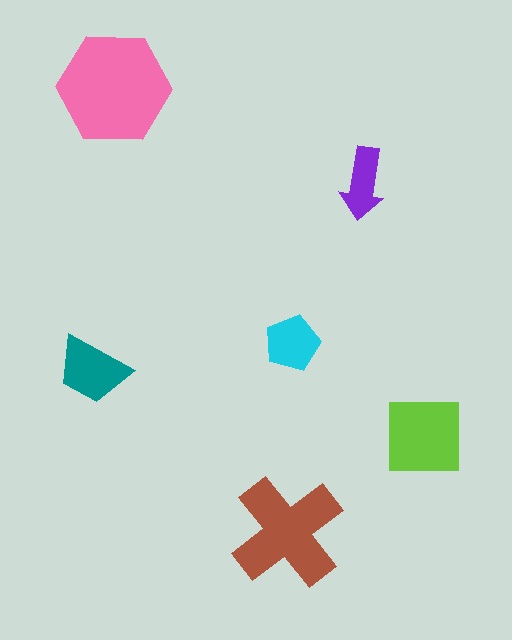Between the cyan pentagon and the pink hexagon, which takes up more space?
The pink hexagon.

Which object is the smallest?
The purple arrow.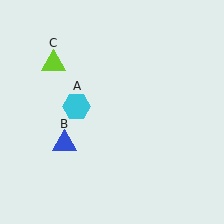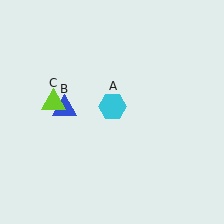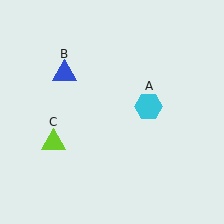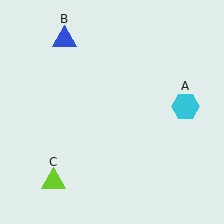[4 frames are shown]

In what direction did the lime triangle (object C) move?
The lime triangle (object C) moved down.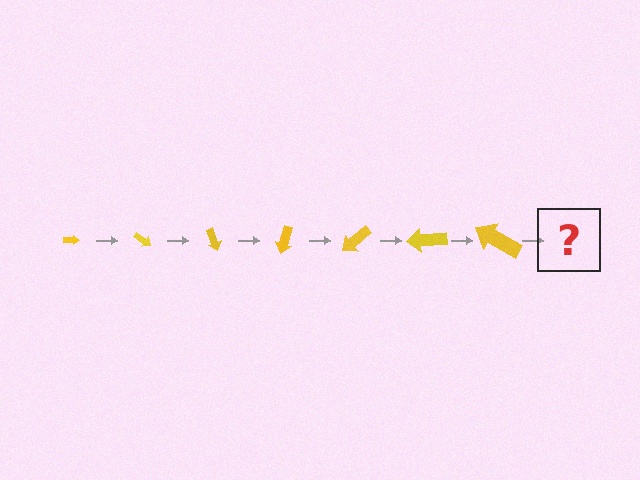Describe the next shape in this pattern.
It should be an arrow, larger than the previous one and rotated 245 degrees from the start.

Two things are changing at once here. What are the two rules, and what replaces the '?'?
The two rules are that the arrow grows larger each step and it rotates 35 degrees each step. The '?' should be an arrow, larger than the previous one and rotated 245 degrees from the start.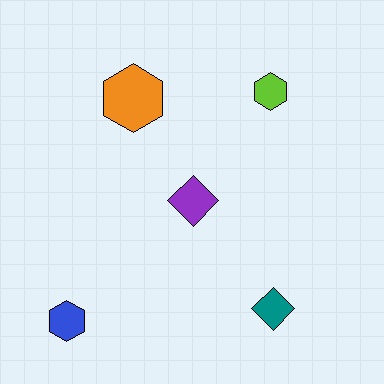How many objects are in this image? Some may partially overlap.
There are 5 objects.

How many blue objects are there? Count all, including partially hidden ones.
There is 1 blue object.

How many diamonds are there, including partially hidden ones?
There are 2 diamonds.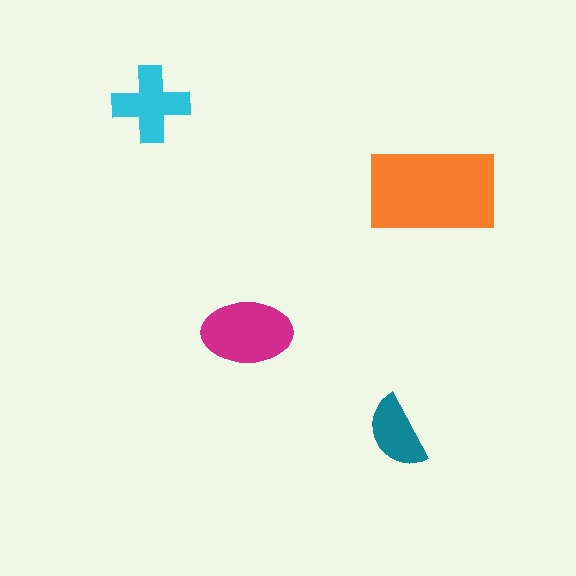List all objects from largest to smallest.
The orange rectangle, the magenta ellipse, the cyan cross, the teal semicircle.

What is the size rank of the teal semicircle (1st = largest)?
4th.